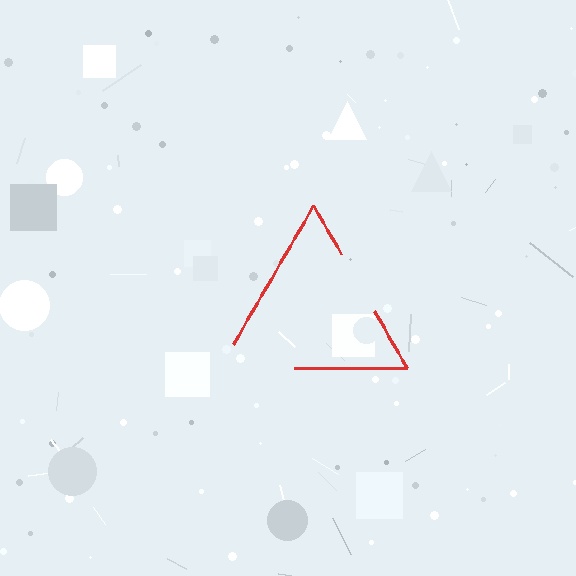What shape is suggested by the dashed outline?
The dashed outline suggests a triangle.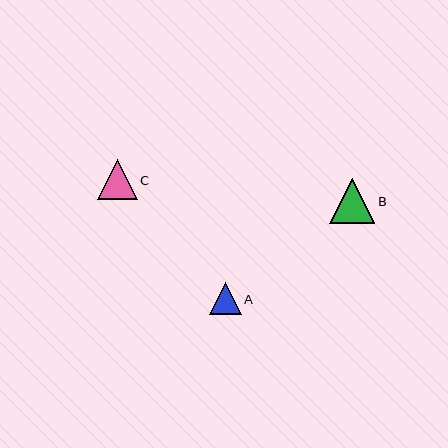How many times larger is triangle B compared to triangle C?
Triangle B is approximately 1.1 times the size of triangle C.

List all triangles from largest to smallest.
From largest to smallest: B, C, A.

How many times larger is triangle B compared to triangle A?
Triangle B is approximately 1.4 times the size of triangle A.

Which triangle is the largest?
Triangle B is the largest with a size of approximately 45 pixels.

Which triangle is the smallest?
Triangle A is the smallest with a size of approximately 31 pixels.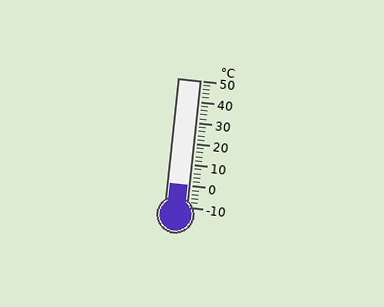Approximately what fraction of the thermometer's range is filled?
The thermometer is filled to approximately 15% of its range.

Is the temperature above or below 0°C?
The temperature is at 0°C.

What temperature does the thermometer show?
The thermometer shows approximately 0°C.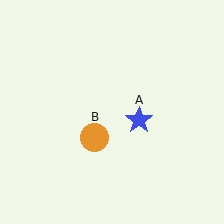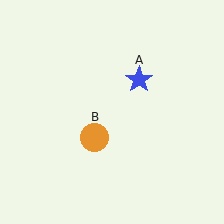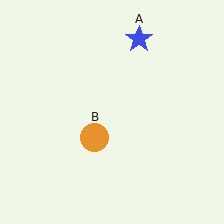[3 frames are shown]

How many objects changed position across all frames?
1 object changed position: blue star (object A).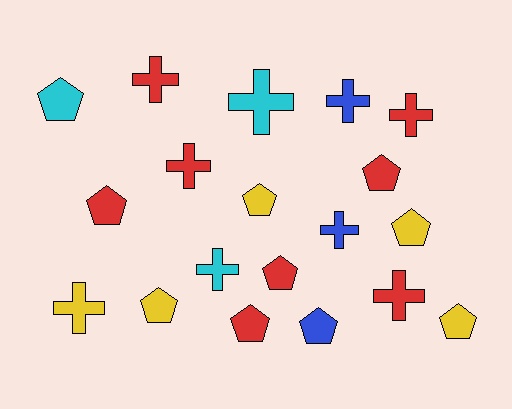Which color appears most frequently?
Red, with 8 objects.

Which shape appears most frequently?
Pentagon, with 10 objects.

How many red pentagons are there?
There are 4 red pentagons.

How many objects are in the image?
There are 19 objects.